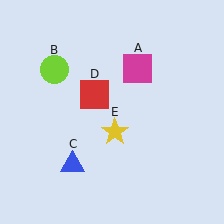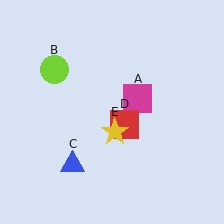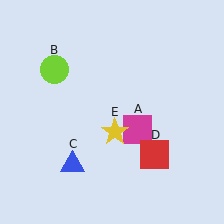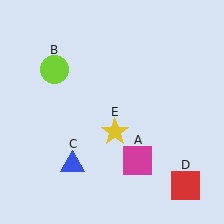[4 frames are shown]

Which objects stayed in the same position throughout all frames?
Lime circle (object B) and blue triangle (object C) and yellow star (object E) remained stationary.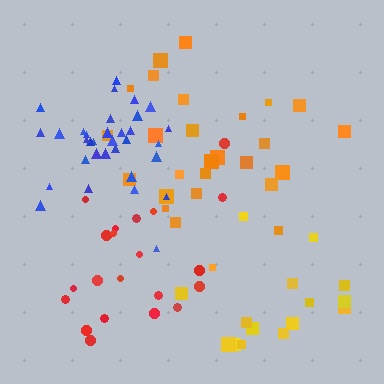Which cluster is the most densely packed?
Blue.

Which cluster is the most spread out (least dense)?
Yellow.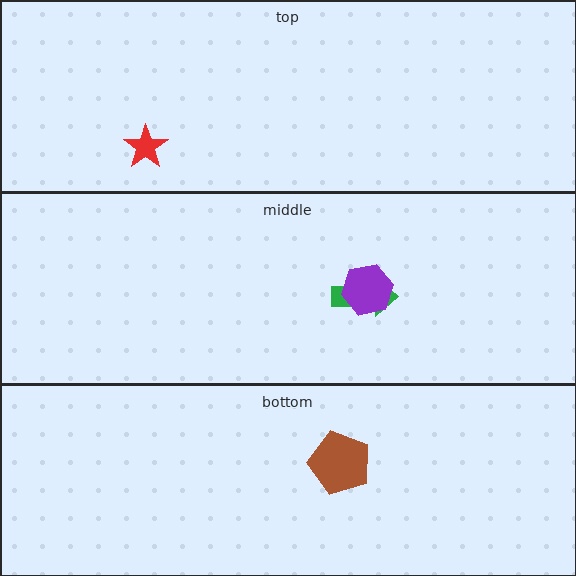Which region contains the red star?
The top region.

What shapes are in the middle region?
The green arrow, the purple hexagon.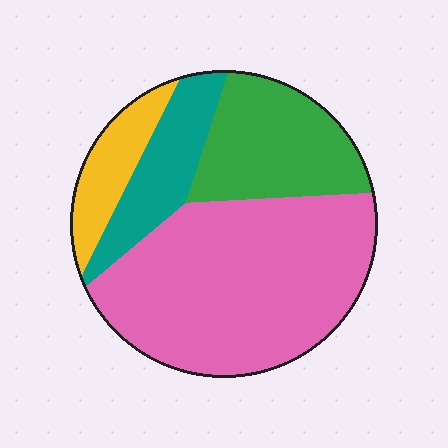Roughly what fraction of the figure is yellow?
Yellow covers roughly 10% of the figure.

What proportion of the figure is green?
Green takes up about one fifth (1/5) of the figure.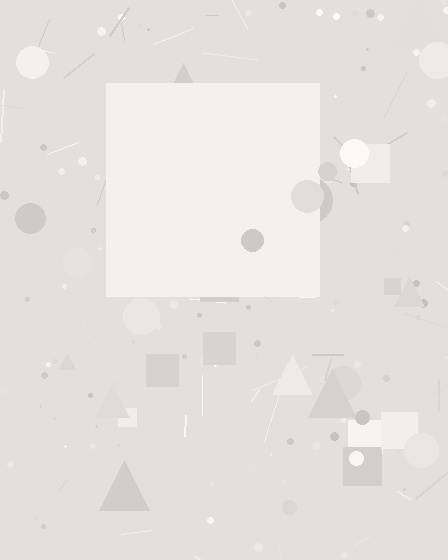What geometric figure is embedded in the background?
A square is embedded in the background.